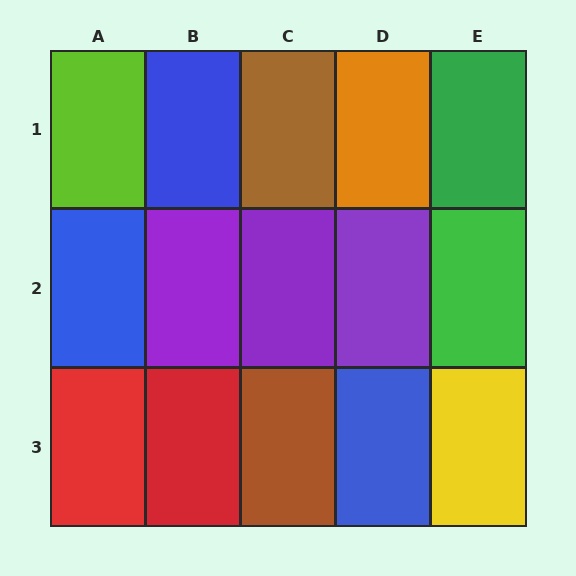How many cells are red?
2 cells are red.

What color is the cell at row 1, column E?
Green.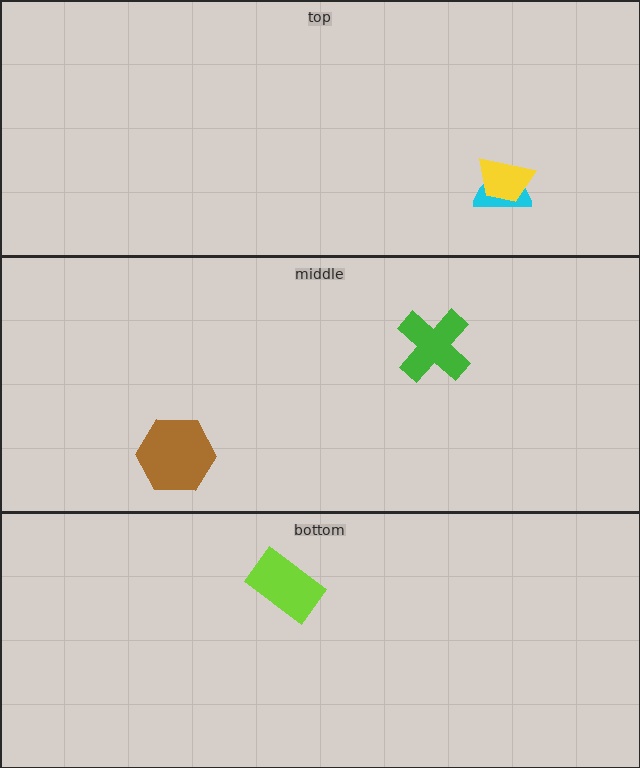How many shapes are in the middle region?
2.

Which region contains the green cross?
The middle region.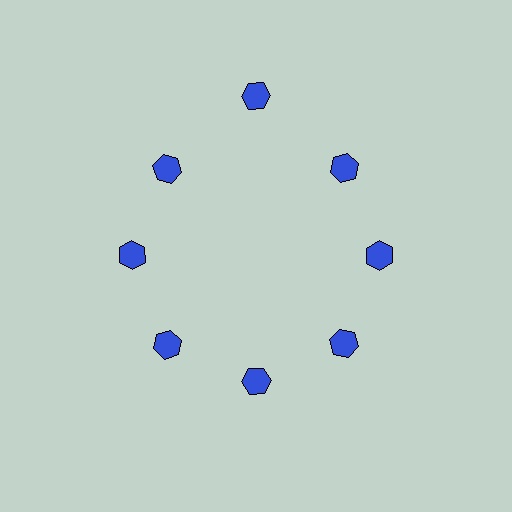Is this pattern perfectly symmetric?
No. The 8 blue hexagons are arranged in a ring, but one element near the 12 o'clock position is pushed outward from the center, breaking the 8-fold rotational symmetry.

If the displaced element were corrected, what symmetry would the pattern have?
It would have 8-fold rotational symmetry — the pattern would map onto itself every 45 degrees.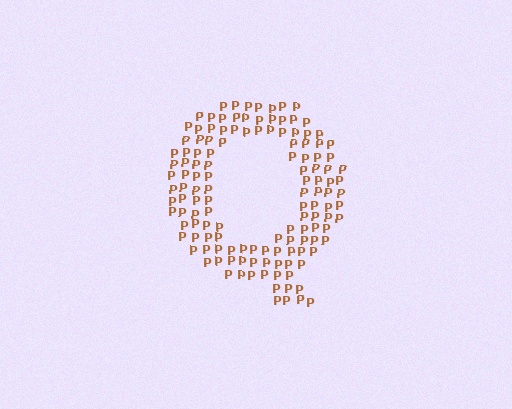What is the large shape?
The large shape is the letter Q.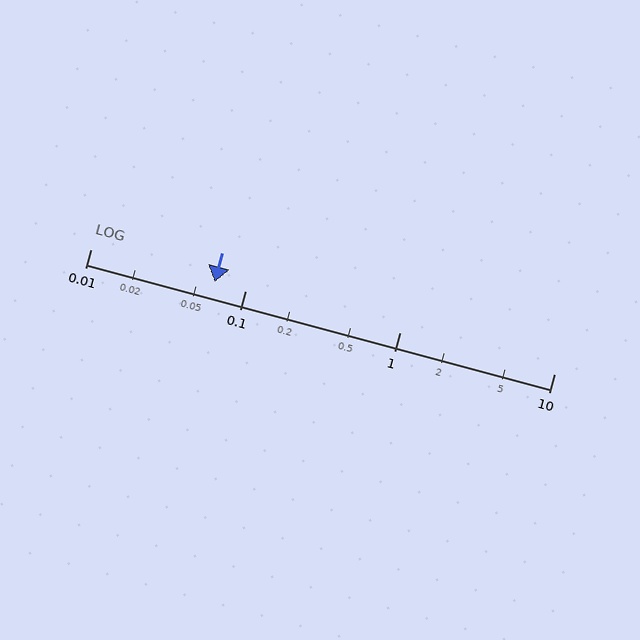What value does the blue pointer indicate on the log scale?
The pointer indicates approximately 0.064.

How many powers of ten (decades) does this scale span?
The scale spans 3 decades, from 0.01 to 10.